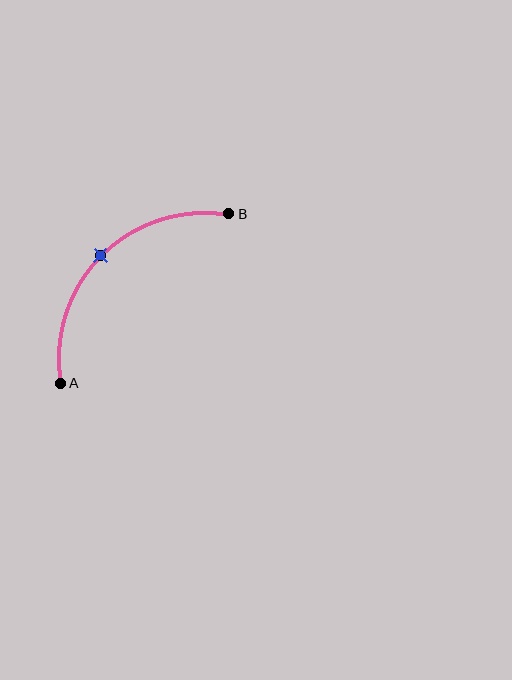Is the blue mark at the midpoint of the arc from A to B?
Yes. The blue mark lies on the arc at equal arc-length from both A and B — it is the arc midpoint.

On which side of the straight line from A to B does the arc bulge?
The arc bulges above and to the left of the straight line connecting A and B.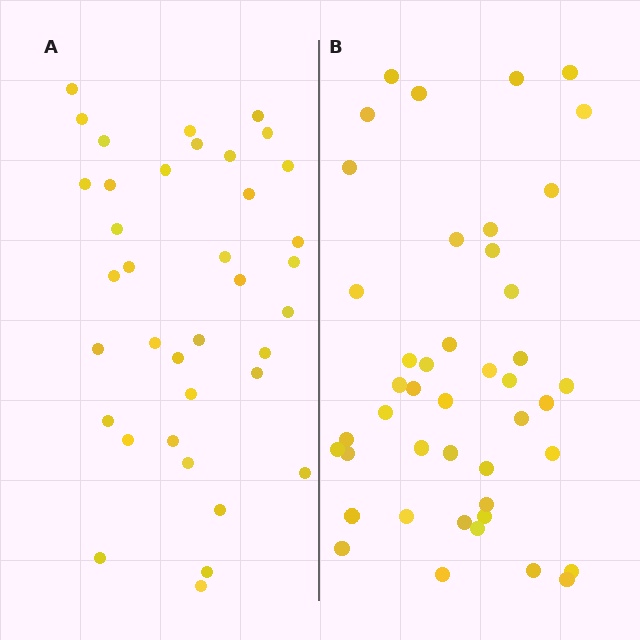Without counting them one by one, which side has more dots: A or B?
Region B (the right region) has more dots.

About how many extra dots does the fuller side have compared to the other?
Region B has roughly 8 or so more dots than region A.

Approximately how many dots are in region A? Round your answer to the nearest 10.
About 40 dots. (The exact count is 37, which rounds to 40.)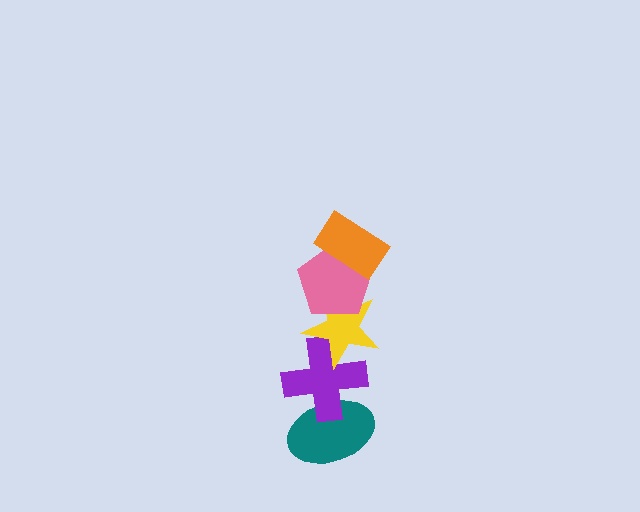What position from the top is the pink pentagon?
The pink pentagon is 2nd from the top.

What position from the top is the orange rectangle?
The orange rectangle is 1st from the top.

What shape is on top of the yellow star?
The pink pentagon is on top of the yellow star.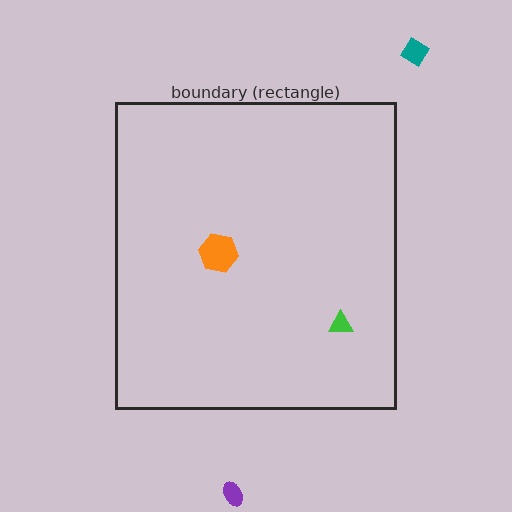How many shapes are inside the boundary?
2 inside, 2 outside.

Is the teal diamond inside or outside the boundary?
Outside.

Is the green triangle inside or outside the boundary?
Inside.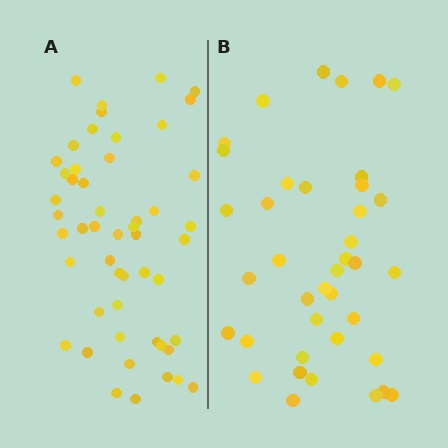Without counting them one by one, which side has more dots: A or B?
Region A (the left region) has more dots.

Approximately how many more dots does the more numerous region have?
Region A has roughly 12 or so more dots than region B.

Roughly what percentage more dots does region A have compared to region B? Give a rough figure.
About 30% more.